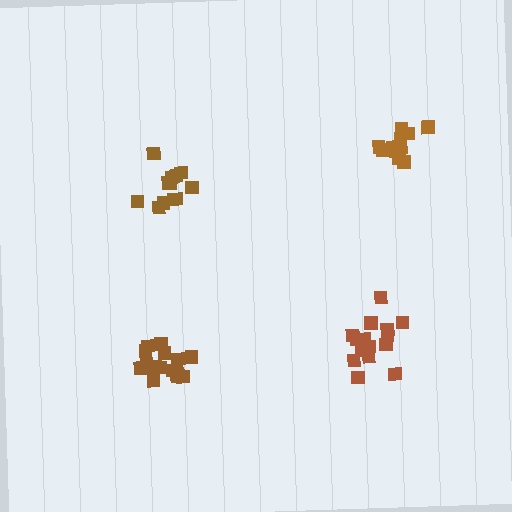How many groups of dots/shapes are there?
There are 4 groups.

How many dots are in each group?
Group 1: 13 dots, Group 2: 16 dots, Group 3: 17 dots, Group 4: 11 dots (57 total).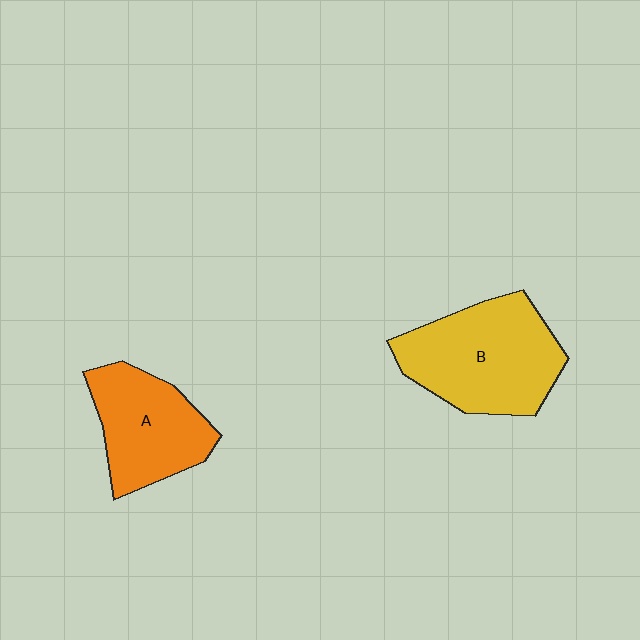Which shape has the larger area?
Shape B (yellow).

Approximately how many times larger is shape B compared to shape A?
Approximately 1.3 times.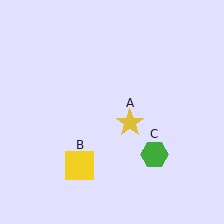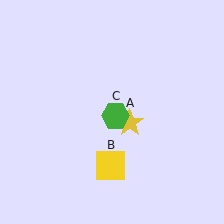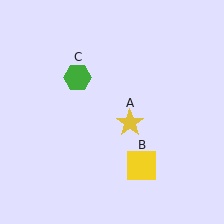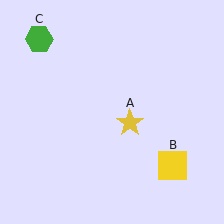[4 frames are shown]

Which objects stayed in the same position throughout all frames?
Yellow star (object A) remained stationary.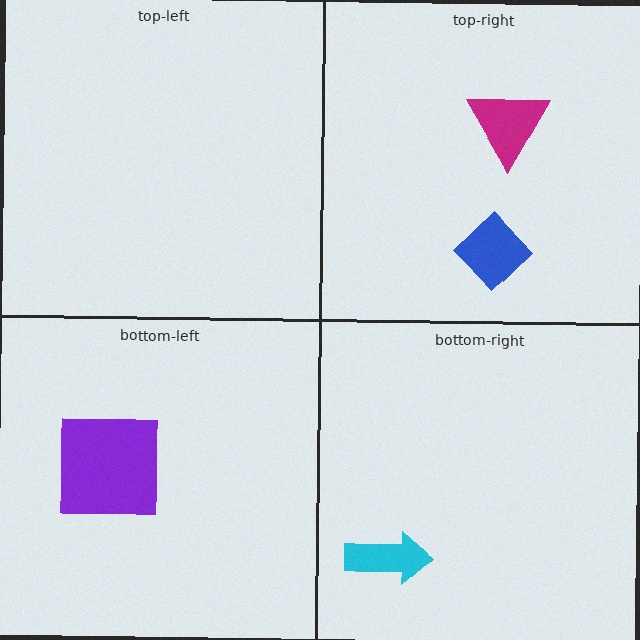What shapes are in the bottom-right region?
The cyan arrow.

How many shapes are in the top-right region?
2.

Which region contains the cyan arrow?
The bottom-right region.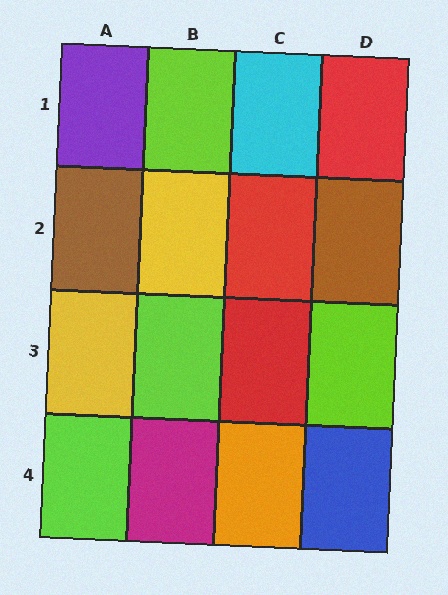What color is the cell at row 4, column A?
Lime.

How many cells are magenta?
1 cell is magenta.